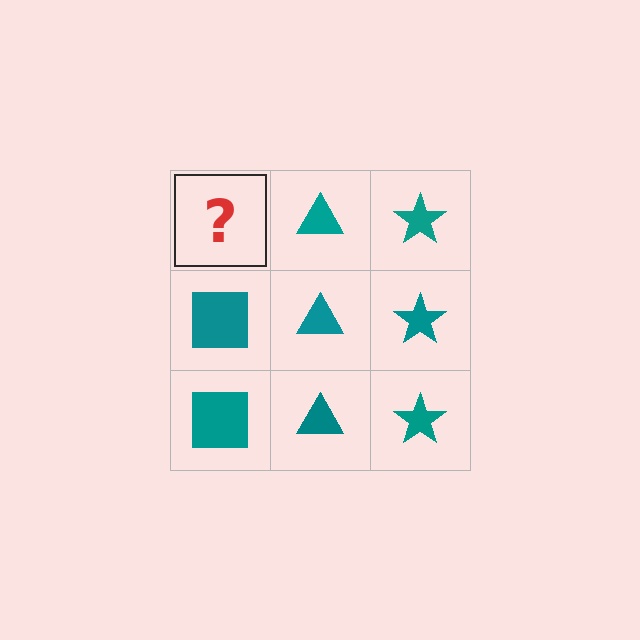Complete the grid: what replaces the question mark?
The question mark should be replaced with a teal square.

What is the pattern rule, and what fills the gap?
The rule is that each column has a consistent shape. The gap should be filled with a teal square.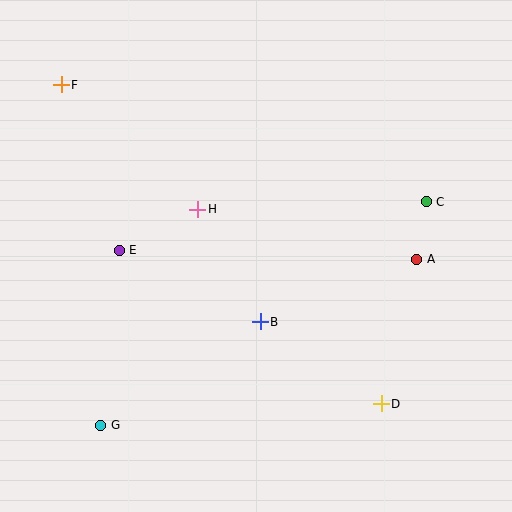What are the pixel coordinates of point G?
Point G is at (101, 425).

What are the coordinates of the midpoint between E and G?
The midpoint between E and G is at (110, 338).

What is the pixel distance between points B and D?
The distance between B and D is 146 pixels.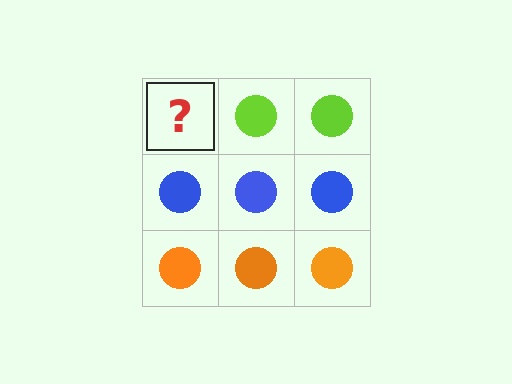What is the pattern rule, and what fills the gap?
The rule is that each row has a consistent color. The gap should be filled with a lime circle.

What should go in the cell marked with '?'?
The missing cell should contain a lime circle.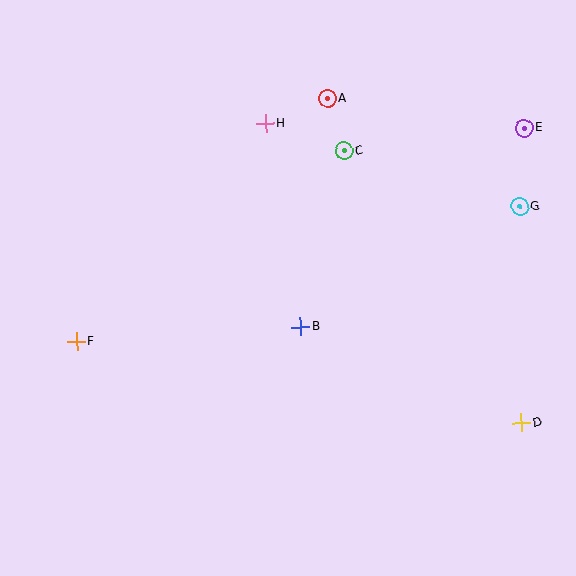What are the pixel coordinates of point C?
Point C is at (344, 151).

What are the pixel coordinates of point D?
Point D is at (521, 423).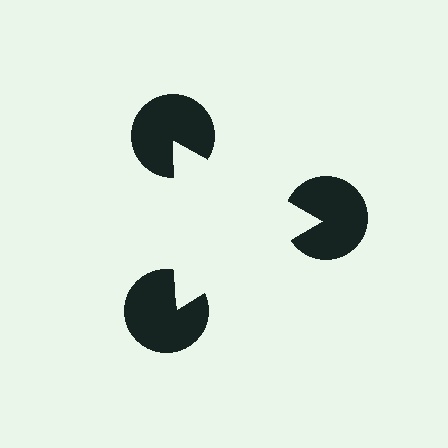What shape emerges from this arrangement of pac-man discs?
An illusory triangle — its edges are inferred from the aligned wedge cuts in the pac-man discs, not physically drawn.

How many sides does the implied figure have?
3 sides.